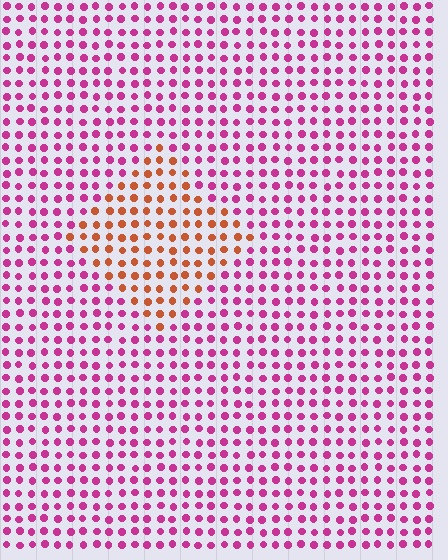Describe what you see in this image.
The image is filled with small magenta elements in a uniform arrangement. A diamond-shaped region is visible where the elements are tinted to a slightly different hue, forming a subtle color boundary.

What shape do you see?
I see a diamond.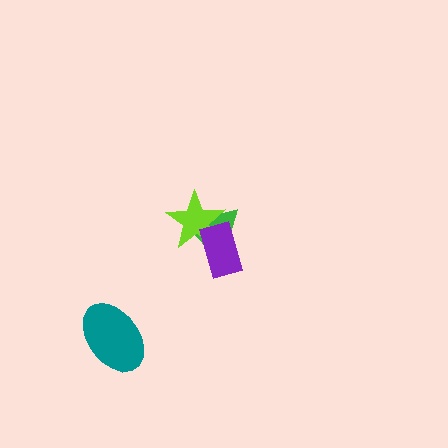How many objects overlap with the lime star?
2 objects overlap with the lime star.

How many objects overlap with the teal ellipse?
0 objects overlap with the teal ellipse.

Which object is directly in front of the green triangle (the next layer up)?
The lime star is directly in front of the green triangle.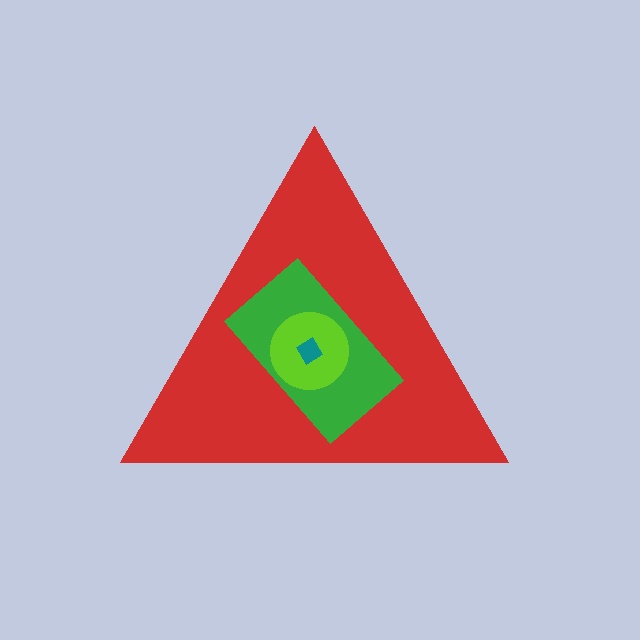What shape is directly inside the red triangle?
The green rectangle.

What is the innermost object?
The teal diamond.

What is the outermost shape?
The red triangle.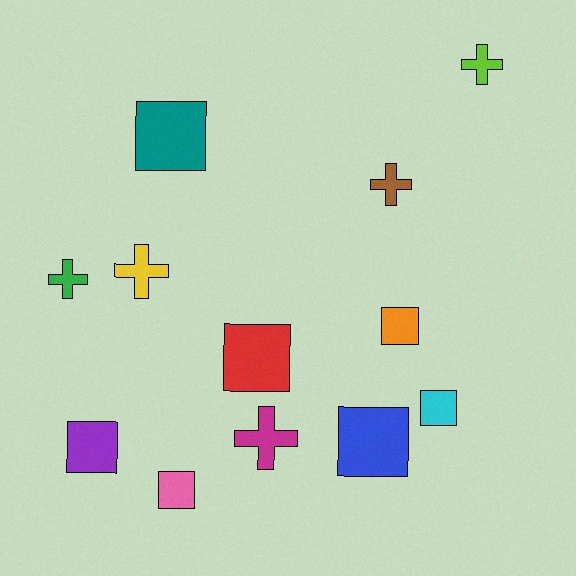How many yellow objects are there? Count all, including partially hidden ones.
There is 1 yellow object.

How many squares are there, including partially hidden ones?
There are 7 squares.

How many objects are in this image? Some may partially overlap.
There are 12 objects.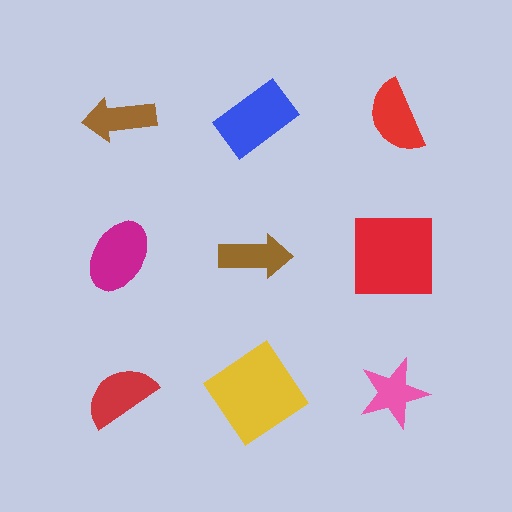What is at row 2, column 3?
A red square.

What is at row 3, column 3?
A pink star.